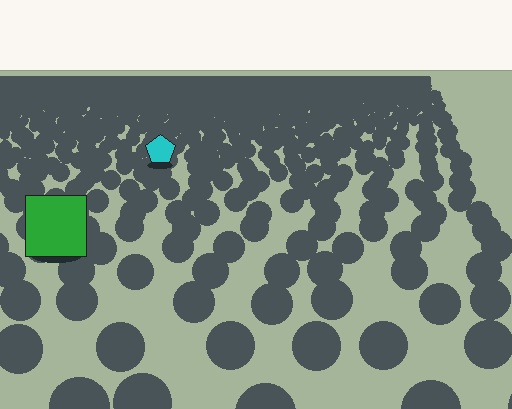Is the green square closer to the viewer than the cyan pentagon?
Yes. The green square is closer — you can tell from the texture gradient: the ground texture is coarser near it.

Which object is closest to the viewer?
The green square is closest. The texture marks near it are larger and more spread out.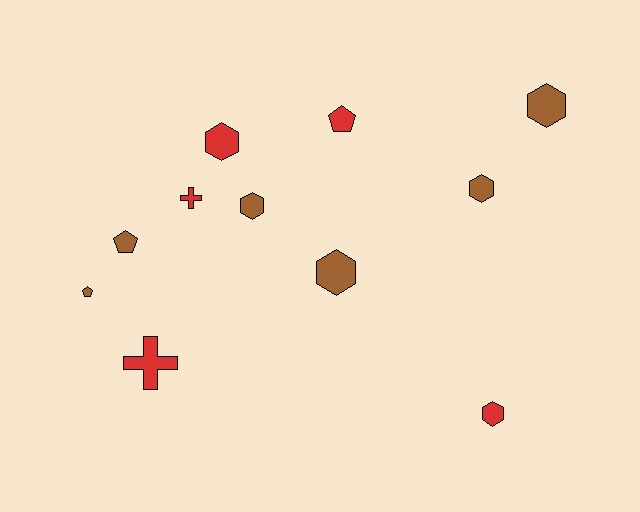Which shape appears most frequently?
Hexagon, with 6 objects.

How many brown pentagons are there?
There are 2 brown pentagons.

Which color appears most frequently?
Brown, with 6 objects.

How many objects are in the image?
There are 11 objects.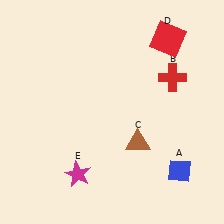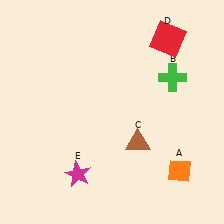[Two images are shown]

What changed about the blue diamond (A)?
In Image 1, A is blue. In Image 2, it changed to orange.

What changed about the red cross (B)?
In Image 1, B is red. In Image 2, it changed to green.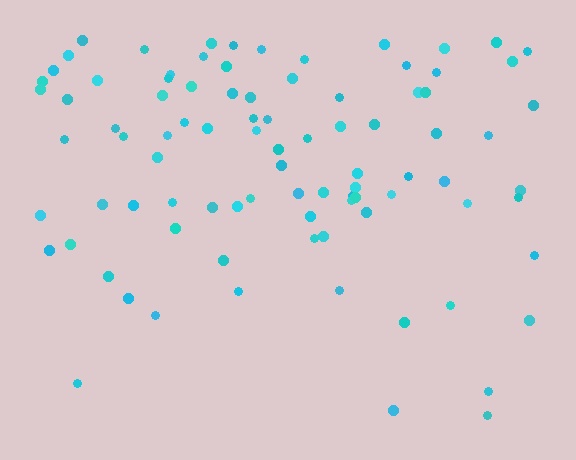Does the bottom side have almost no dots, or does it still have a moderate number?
Still a moderate number, just noticeably fewer than the top.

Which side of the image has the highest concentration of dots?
The top.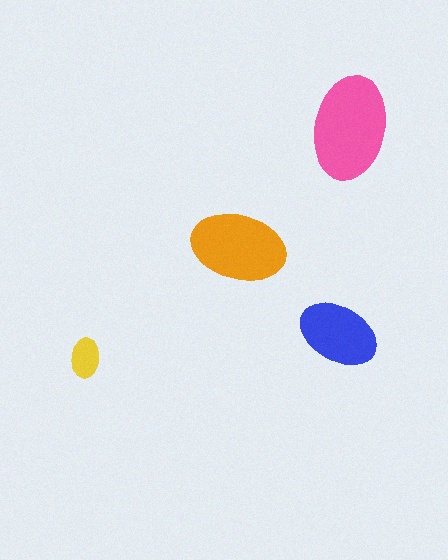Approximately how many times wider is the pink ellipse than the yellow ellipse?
About 2.5 times wider.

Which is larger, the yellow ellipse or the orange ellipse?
The orange one.